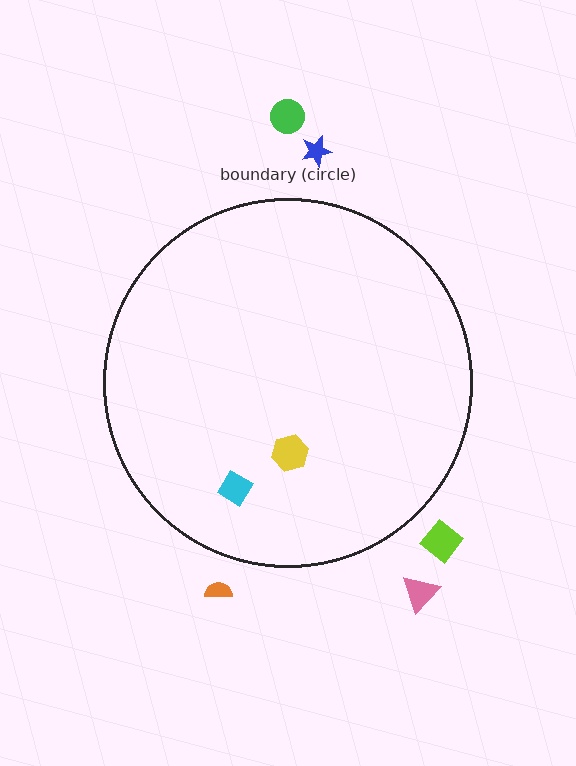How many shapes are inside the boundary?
2 inside, 5 outside.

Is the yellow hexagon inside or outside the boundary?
Inside.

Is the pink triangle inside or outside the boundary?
Outside.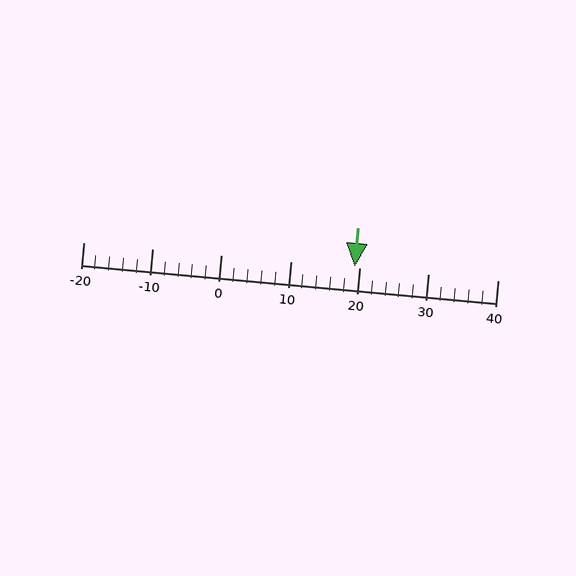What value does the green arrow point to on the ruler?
The green arrow points to approximately 19.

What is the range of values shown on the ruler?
The ruler shows values from -20 to 40.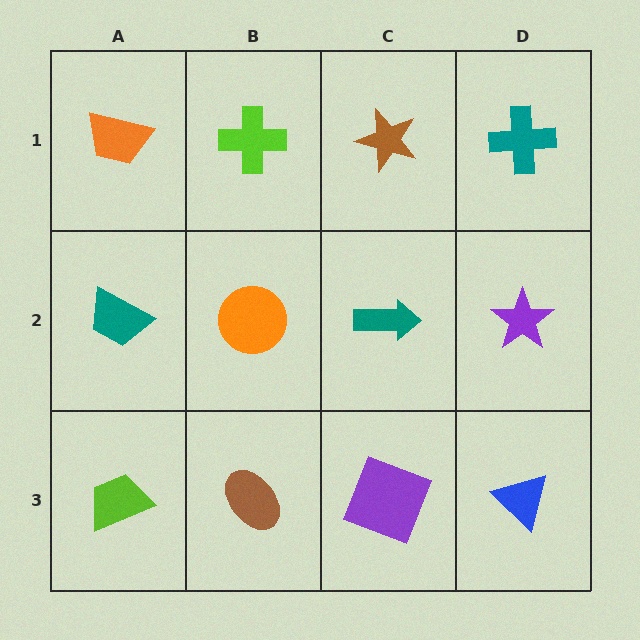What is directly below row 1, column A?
A teal trapezoid.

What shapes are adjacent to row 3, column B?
An orange circle (row 2, column B), a lime trapezoid (row 3, column A), a purple square (row 3, column C).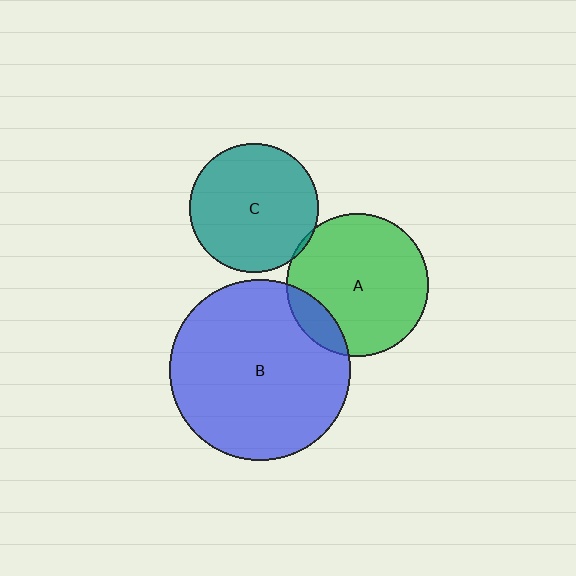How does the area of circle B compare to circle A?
Approximately 1.6 times.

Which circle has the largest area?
Circle B (blue).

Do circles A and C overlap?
Yes.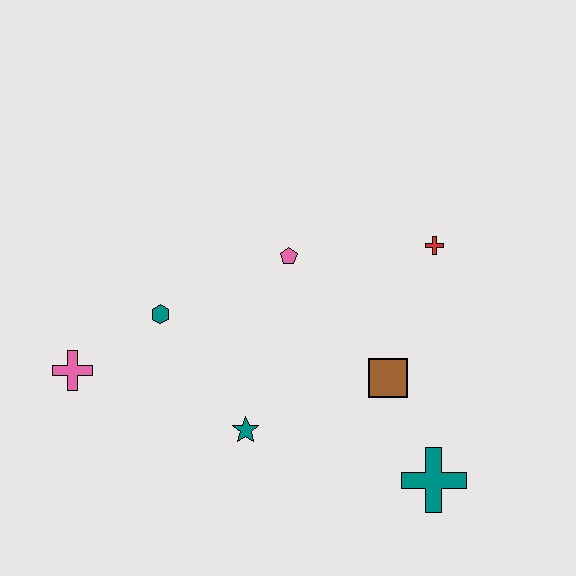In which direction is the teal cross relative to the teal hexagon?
The teal cross is to the right of the teal hexagon.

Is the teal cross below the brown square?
Yes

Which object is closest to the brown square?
The teal cross is closest to the brown square.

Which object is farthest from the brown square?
The pink cross is farthest from the brown square.